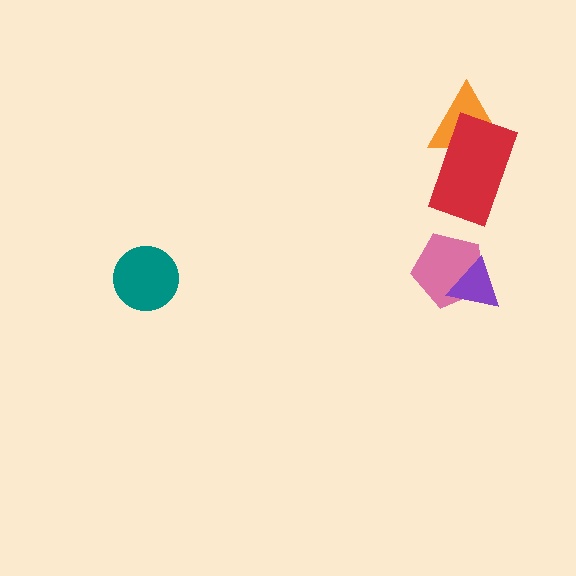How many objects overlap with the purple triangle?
1 object overlaps with the purple triangle.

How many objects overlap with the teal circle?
0 objects overlap with the teal circle.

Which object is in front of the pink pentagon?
The purple triangle is in front of the pink pentagon.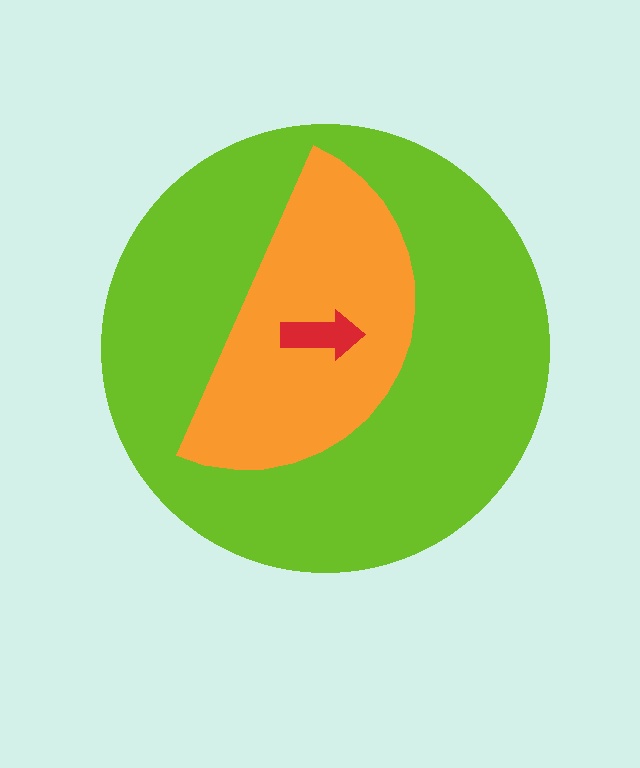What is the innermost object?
The red arrow.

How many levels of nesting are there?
3.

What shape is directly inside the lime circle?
The orange semicircle.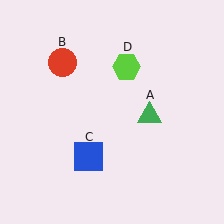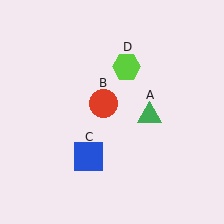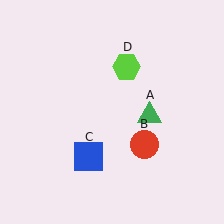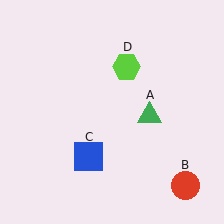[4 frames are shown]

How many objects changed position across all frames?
1 object changed position: red circle (object B).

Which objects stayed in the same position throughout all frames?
Green triangle (object A) and blue square (object C) and lime hexagon (object D) remained stationary.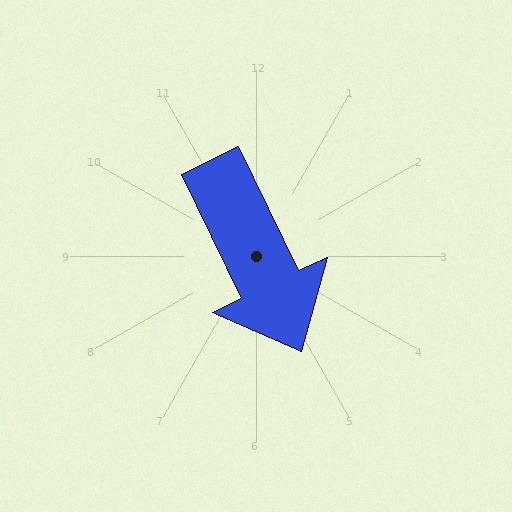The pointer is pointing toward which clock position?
Roughly 5 o'clock.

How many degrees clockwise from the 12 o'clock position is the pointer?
Approximately 154 degrees.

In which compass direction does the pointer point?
Southeast.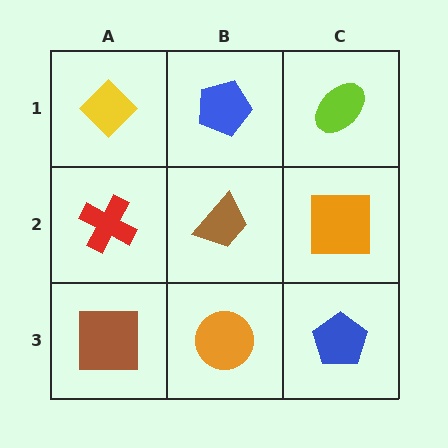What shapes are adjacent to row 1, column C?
An orange square (row 2, column C), a blue pentagon (row 1, column B).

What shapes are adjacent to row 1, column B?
A brown trapezoid (row 2, column B), a yellow diamond (row 1, column A), a lime ellipse (row 1, column C).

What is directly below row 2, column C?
A blue pentagon.